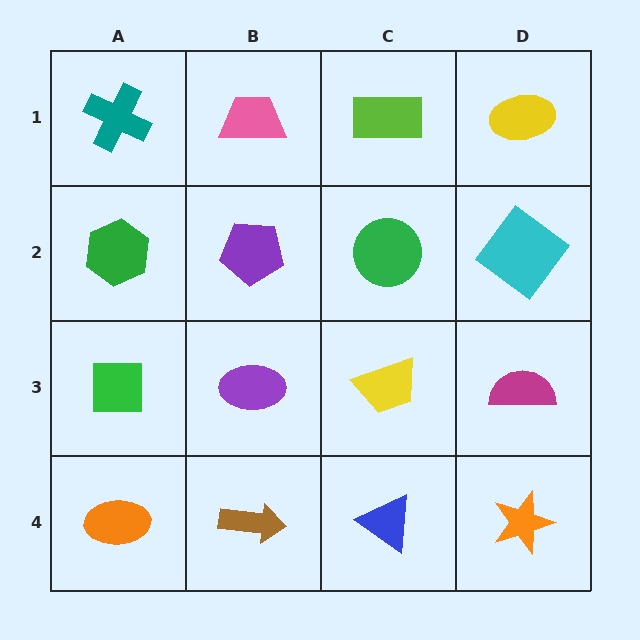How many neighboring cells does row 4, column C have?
3.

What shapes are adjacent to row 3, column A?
A green hexagon (row 2, column A), an orange ellipse (row 4, column A), a purple ellipse (row 3, column B).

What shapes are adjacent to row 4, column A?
A green square (row 3, column A), a brown arrow (row 4, column B).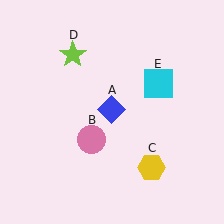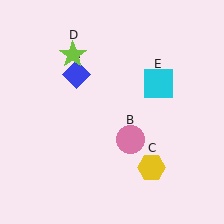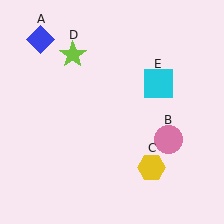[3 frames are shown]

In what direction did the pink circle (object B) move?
The pink circle (object B) moved right.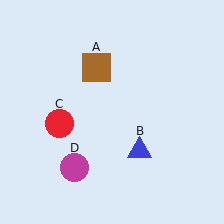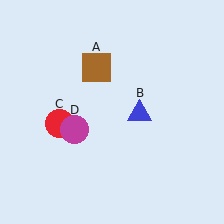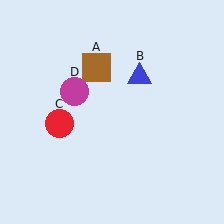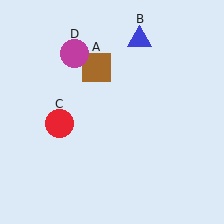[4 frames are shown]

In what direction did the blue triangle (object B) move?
The blue triangle (object B) moved up.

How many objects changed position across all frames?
2 objects changed position: blue triangle (object B), magenta circle (object D).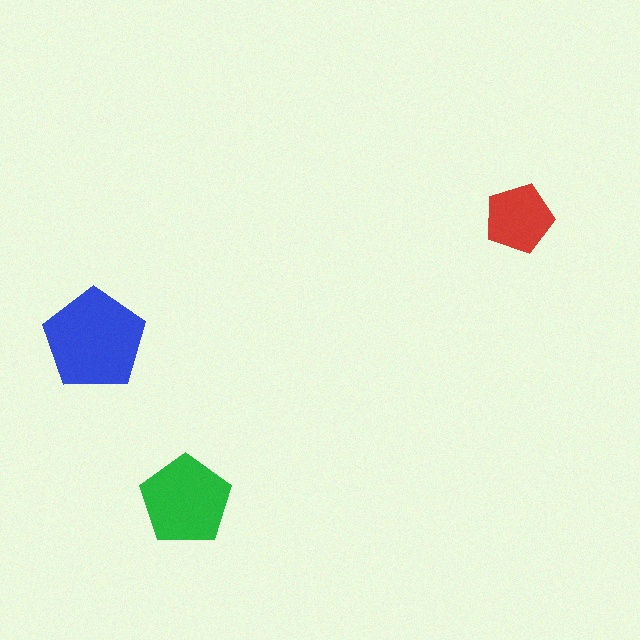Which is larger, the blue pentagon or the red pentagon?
The blue one.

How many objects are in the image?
There are 3 objects in the image.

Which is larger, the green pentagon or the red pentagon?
The green one.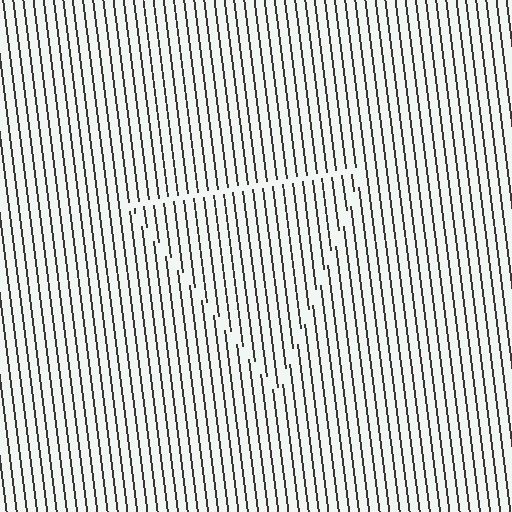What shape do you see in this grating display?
An illusory triangle. The interior of the shape contains the same grating, shifted by half a period — the contour is defined by the phase discontinuity where line-ends from the inner and outer gratings abut.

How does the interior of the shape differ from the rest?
The interior of the shape contains the same grating, shifted by half a period — the contour is defined by the phase discontinuity where line-ends from the inner and outer gratings abut.